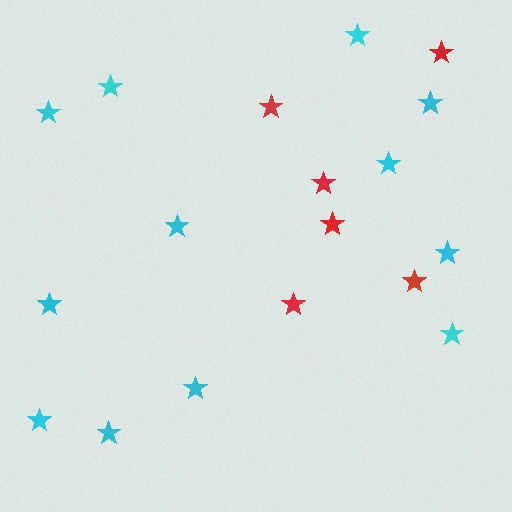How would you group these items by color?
There are 2 groups: one group of cyan stars (12) and one group of red stars (6).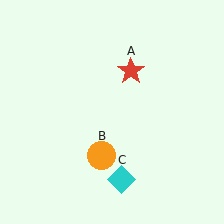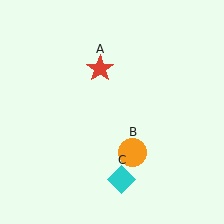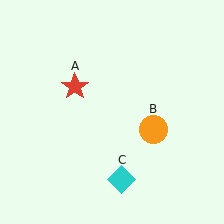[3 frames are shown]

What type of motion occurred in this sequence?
The red star (object A), orange circle (object B) rotated counterclockwise around the center of the scene.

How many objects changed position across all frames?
2 objects changed position: red star (object A), orange circle (object B).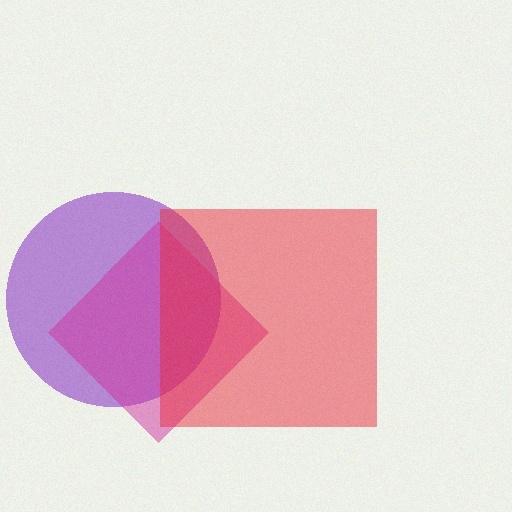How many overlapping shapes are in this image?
There are 3 overlapping shapes in the image.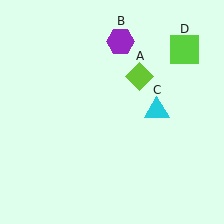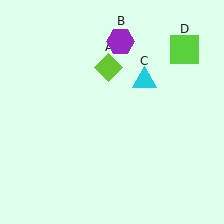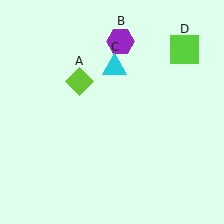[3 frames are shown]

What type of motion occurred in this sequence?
The lime diamond (object A), cyan triangle (object C) rotated counterclockwise around the center of the scene.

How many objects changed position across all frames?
2 objects changed position: lime diamond (object A), cyan triangle (object C).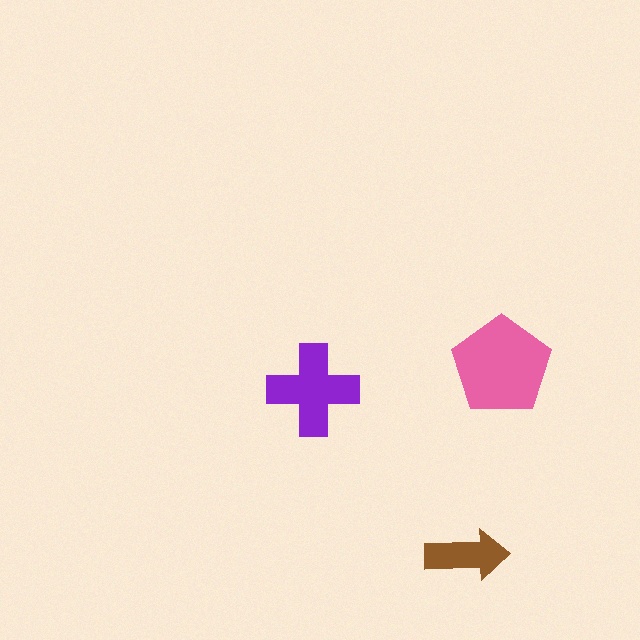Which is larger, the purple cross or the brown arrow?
The purple cross.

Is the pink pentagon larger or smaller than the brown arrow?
Larger.